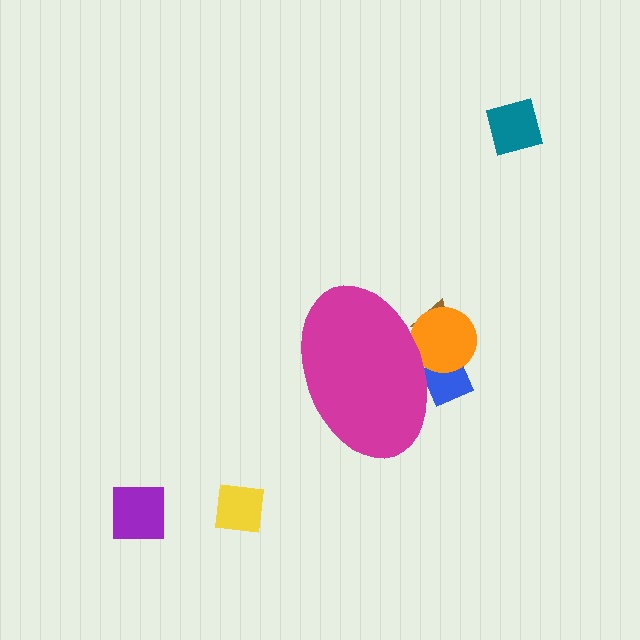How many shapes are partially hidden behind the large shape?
3 shapes are partially hidden.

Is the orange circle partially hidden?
Yes, the orange circle is partially hidden behind the magenta ellipse.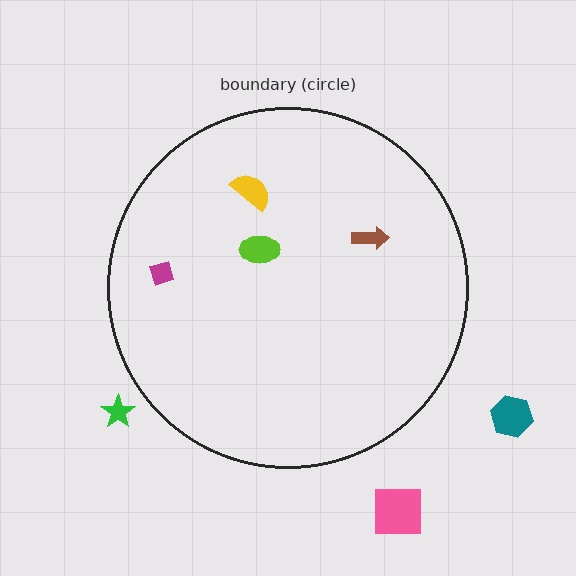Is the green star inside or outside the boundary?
Outside.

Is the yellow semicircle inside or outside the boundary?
Inside.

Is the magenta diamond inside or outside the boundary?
Inside.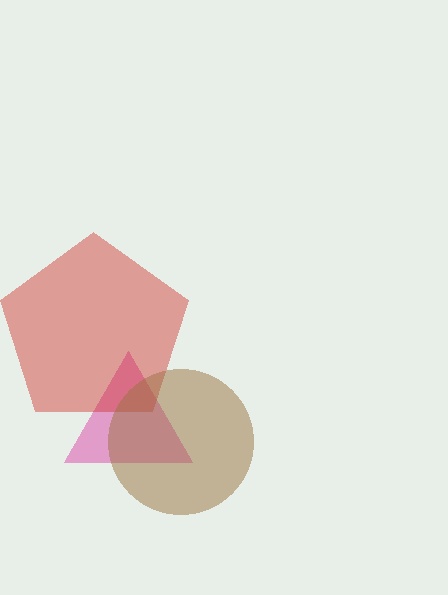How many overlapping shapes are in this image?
There are 3 overlapping shapes in the image.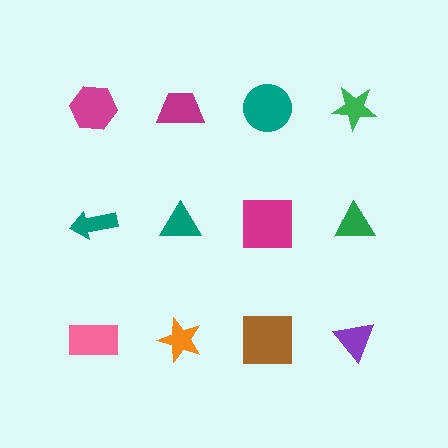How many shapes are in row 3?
4 shapes.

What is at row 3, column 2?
An orange star.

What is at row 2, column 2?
A teal triangle.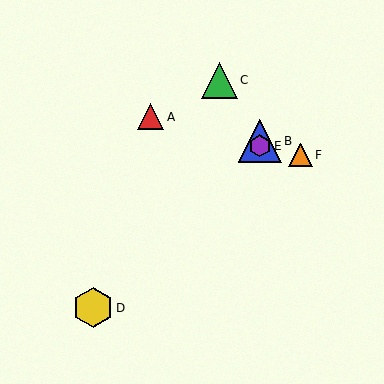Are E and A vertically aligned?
No, E is at x≈260 and A is at x≈151.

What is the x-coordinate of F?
Object F is at x≈300.